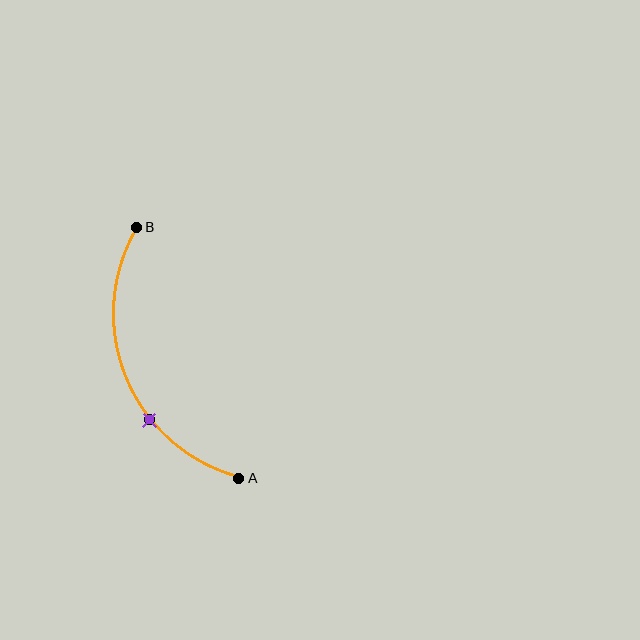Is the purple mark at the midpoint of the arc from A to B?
No. The purple mark lies on the arc but is closer to endpoint A. The arc midpoint would be at the point on the curve equidistant along the arc from both A and B.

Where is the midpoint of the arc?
The arc midpoint is the point on the curve farthest from the straight line joining A and B. It sits to the left of that line.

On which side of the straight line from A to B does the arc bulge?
The arc bulges to the left of the straight line connecting A and B.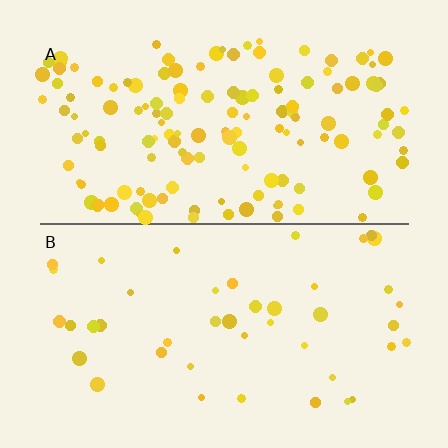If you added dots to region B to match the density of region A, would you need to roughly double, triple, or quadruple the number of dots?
Approximately triple.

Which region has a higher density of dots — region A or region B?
A (the top).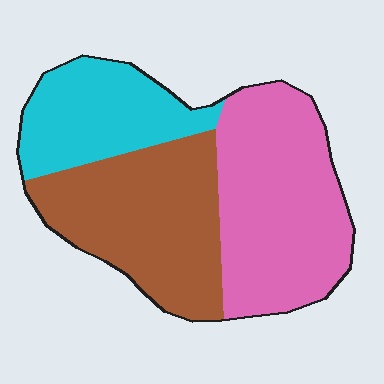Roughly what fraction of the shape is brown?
Brown covers 36% of the shape.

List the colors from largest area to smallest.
From largest to smallest: pink, brown, cyan.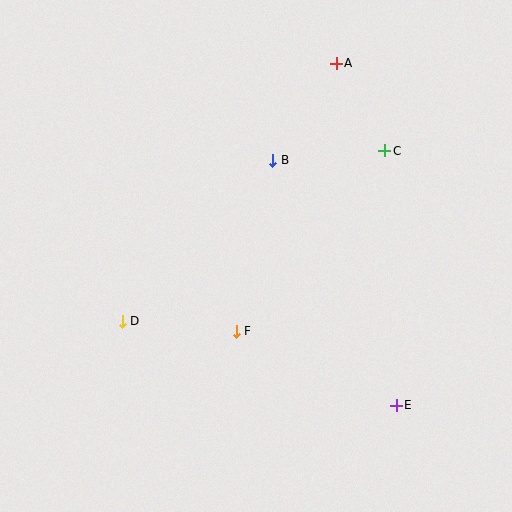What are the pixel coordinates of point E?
Point E is at (396, 405).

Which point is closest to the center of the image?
Point F at (236, 331) is closest to the center.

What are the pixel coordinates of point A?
Point A is at (336, 63).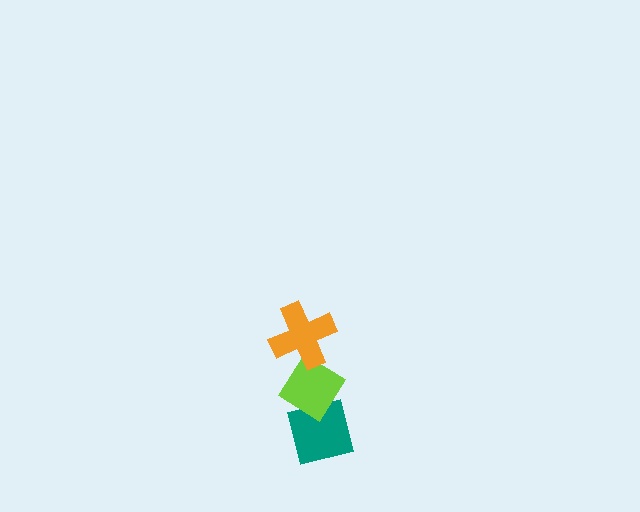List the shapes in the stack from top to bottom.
From top to bottom: the orange cross, the lime diamond, the teal square.